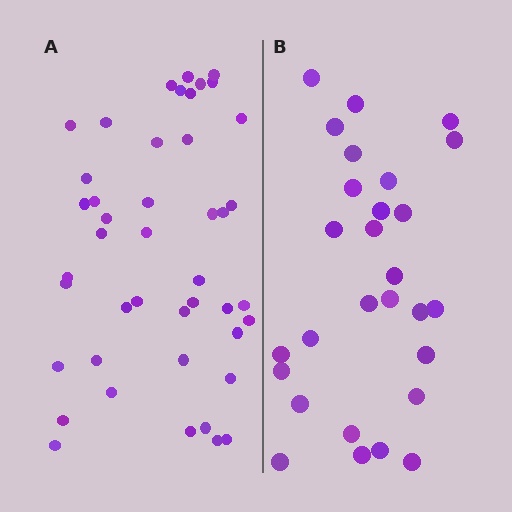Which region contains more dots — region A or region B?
Region A (the left region) has more dots.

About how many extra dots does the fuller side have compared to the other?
Region A has approximately 15 more dots than region B.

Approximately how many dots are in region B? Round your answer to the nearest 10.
About 30 dots. (The exact count is 28, which rounds to 30.)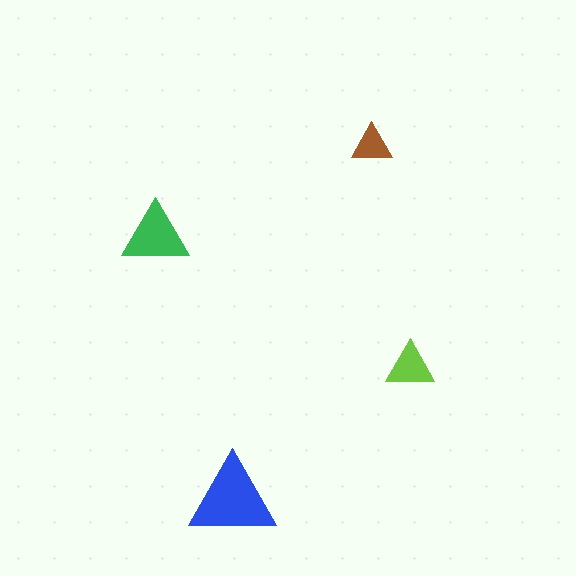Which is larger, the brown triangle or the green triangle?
The green one.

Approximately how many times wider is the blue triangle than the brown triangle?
About 2 times wider.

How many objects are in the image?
There are 4 objects in the image.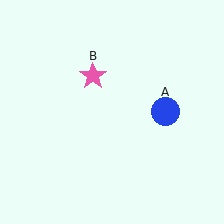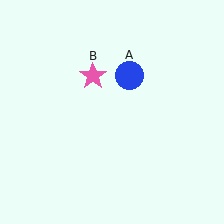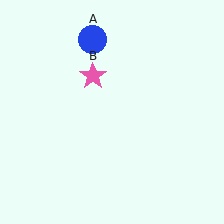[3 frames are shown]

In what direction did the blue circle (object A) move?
The blue circle (object A) moved up and to the left.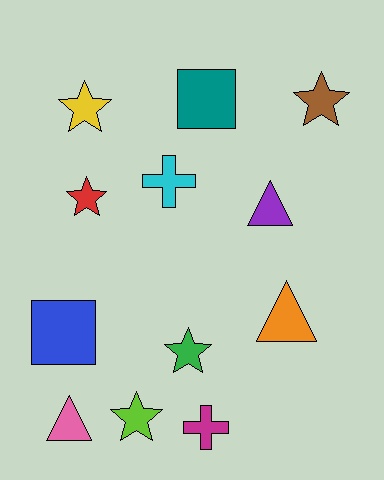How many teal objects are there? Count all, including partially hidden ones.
There is 1 teal object.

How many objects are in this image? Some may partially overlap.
There are 12 objects.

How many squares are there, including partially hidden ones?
There are 2 squares.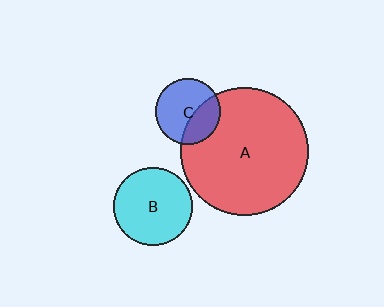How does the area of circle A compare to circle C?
Approximately 3.9 times.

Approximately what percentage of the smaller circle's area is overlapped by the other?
Approximately 35%.